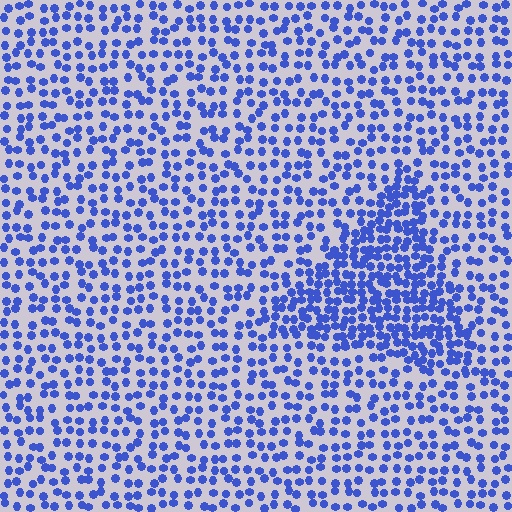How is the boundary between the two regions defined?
The boundary is defined by a change in element density (approximately 2.0x ratio). All elements are the same color, size, and shape.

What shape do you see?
I see a triangle.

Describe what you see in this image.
The image contains small blue elements arranged at two different densities. A triangle-shaped region is visible where the elements are more densely packed than the surrounding area.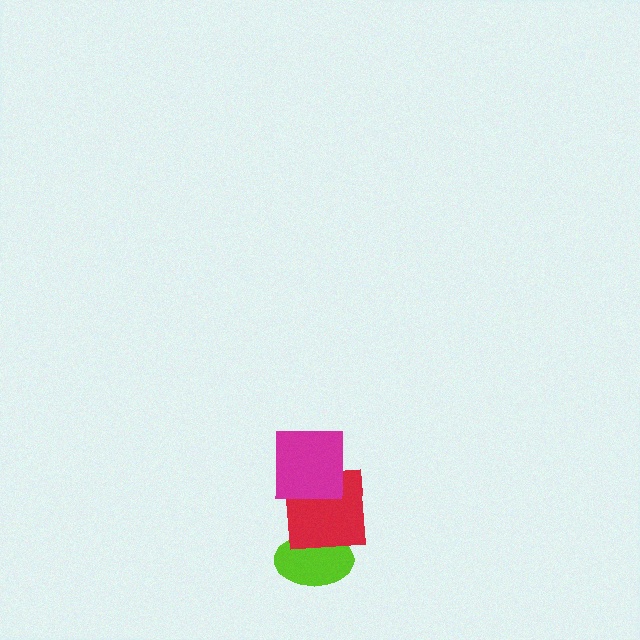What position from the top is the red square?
The red square is 2nd from the top.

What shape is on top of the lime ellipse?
The red square is on top of the lime ellipse.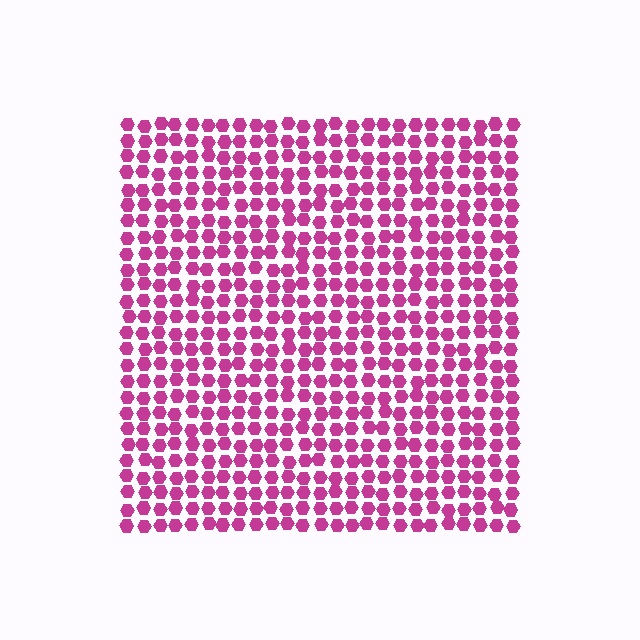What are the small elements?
The small elements are hexagons.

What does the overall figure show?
The overall figure shows a square.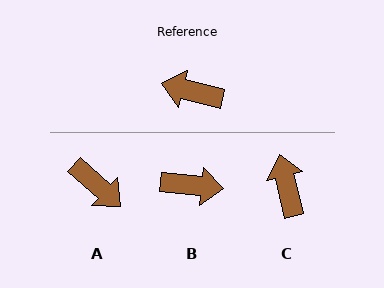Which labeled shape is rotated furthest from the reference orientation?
B, about 172 degrees away.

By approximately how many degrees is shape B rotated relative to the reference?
Approximately 172 degrees clockwise.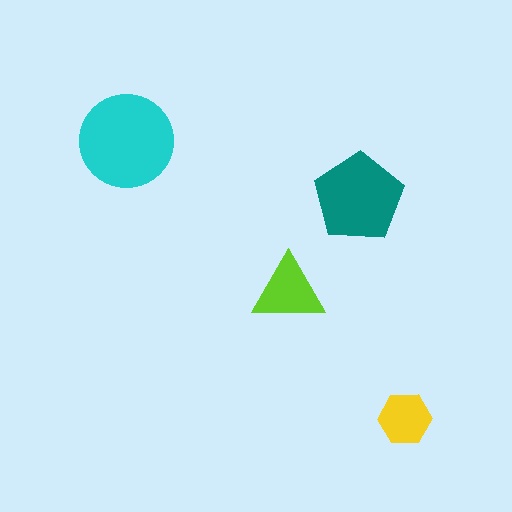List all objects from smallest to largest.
The yellow hexagon, the lime triangle, the teal pentagon, the cyan circle.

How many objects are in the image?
There are 4 objects in the image.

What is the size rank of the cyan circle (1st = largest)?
1st.